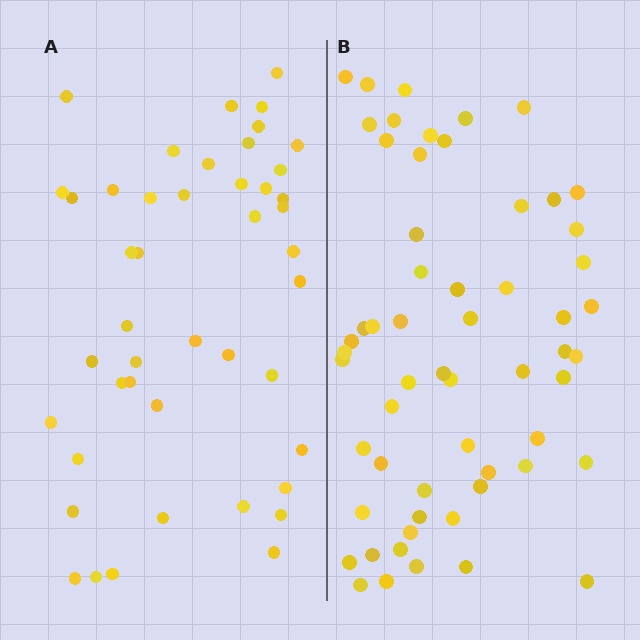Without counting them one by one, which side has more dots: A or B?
Region B (the right region) has more dots.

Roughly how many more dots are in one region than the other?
Region B has approximately 15 more dots than region A.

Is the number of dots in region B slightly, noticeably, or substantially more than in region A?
Region B has noticeably more, but not dramatically so. The ratio is roughly 1.3 to 1.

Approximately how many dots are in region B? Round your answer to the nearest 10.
About 60 dots. (The exact count is 58, which rounds to 60.)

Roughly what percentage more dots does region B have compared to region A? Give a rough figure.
About 30% more.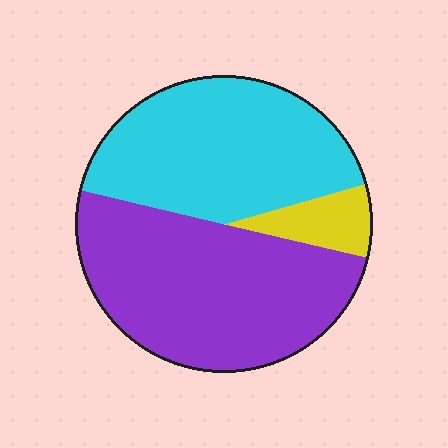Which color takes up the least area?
Yellow, at roughly 10%.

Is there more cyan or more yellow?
Cyan.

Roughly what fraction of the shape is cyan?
Cyan covers about 40% of the shape.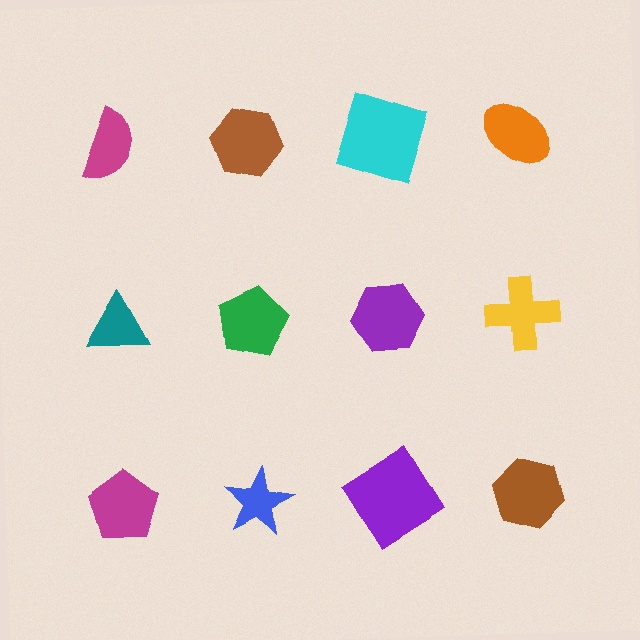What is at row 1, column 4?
An orange ellipse.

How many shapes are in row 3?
4 shapes.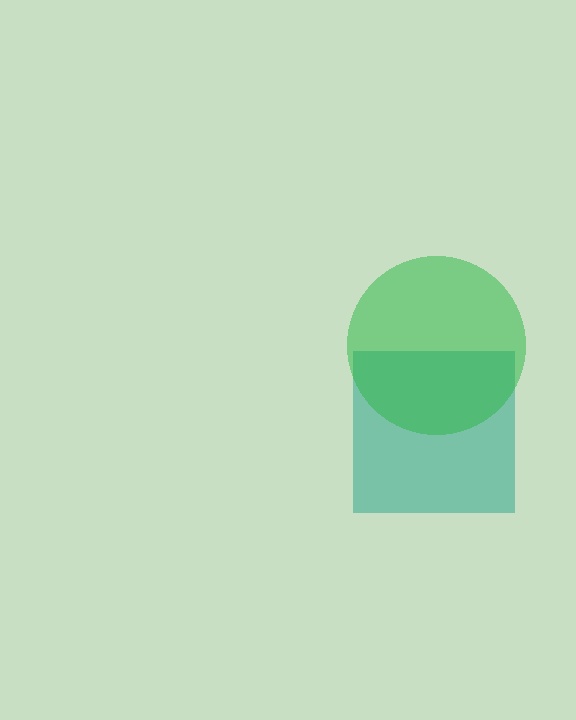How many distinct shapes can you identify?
There are 2 distinct shapes: a teal square, a green circle.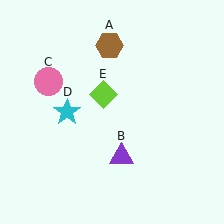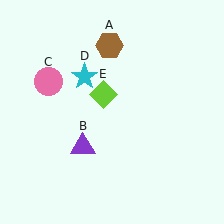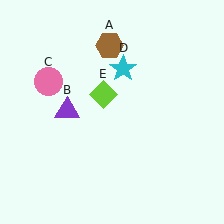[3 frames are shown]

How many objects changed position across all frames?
2 objects changed position: purple triangle (object B), cyan star (object D).